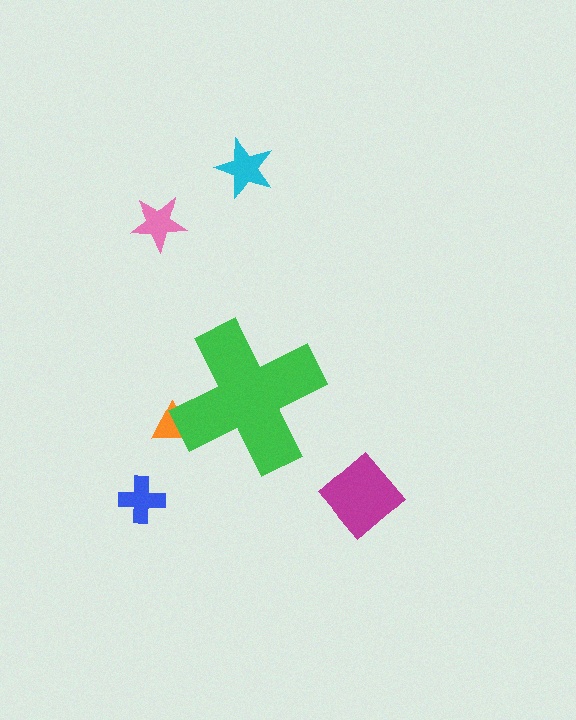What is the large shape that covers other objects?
A green cross.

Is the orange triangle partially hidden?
Yes, the orange triangle is partially hidden behind the green cross.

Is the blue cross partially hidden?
No, the blue cross is fully visible.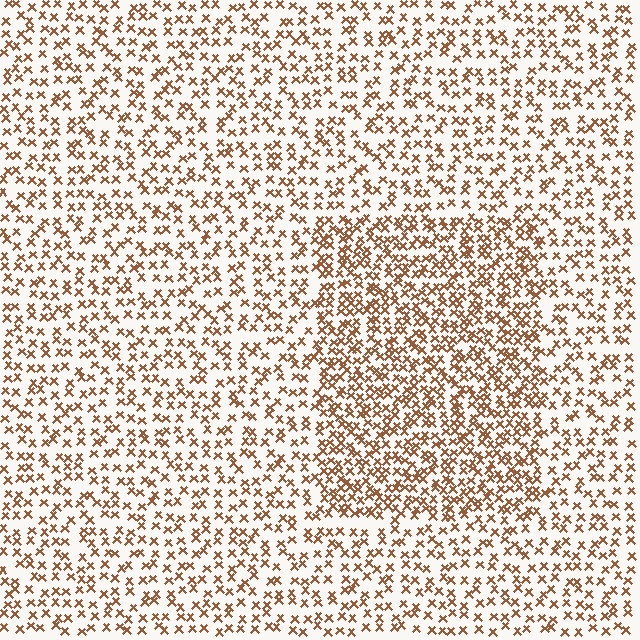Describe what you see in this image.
The image contains small brown elements arranged at two different densities. A rectangle-shaped region is visible where the elements are more densely packed than the surrounding area.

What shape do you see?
I see a rectangle.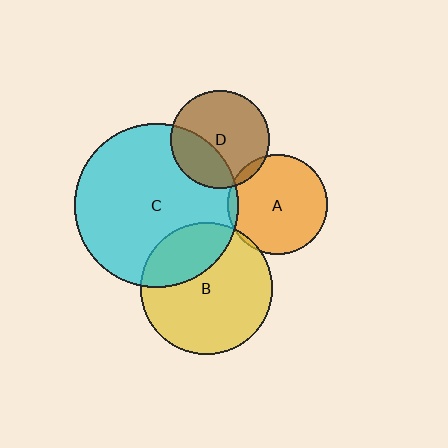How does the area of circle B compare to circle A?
Approximately 1.7 times.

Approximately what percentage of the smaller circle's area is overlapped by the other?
Approximately 30%.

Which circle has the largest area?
Circle C (cyan).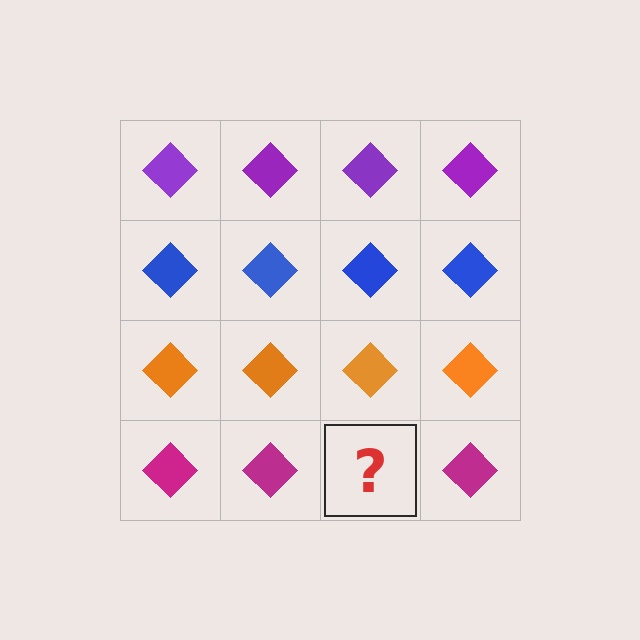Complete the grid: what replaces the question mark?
The question mark should be replaced with a magenta diamond.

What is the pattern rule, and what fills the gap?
The rule is that each row has a consistent color. The gap should be filled with a magenta diamond.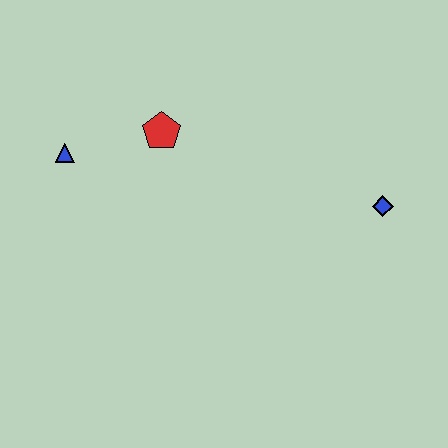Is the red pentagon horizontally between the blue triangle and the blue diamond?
Yes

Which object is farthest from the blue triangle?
The blue diamond is farthest from the blue triangle.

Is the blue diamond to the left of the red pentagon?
No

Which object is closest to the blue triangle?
The red pentagon is closest to the blue triangle.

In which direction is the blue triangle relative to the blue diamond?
The blue triangle is to the left of the blue diamond.